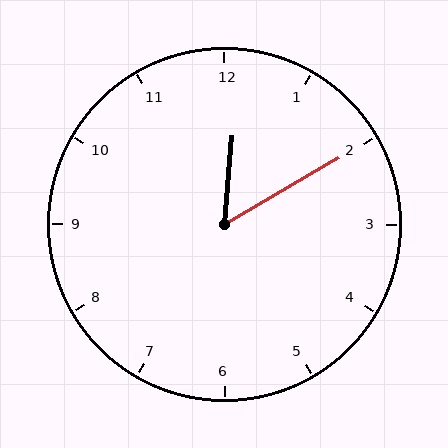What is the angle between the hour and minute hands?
Approximately 55 degrees.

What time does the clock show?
12:10.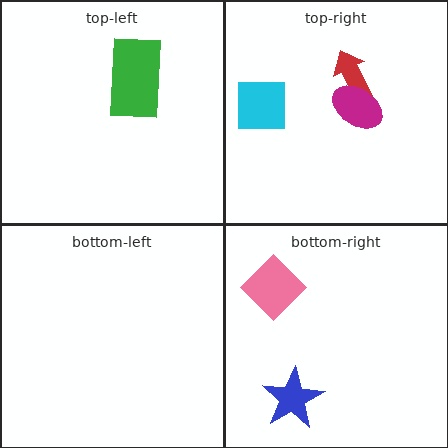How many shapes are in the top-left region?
1.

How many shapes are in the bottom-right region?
2.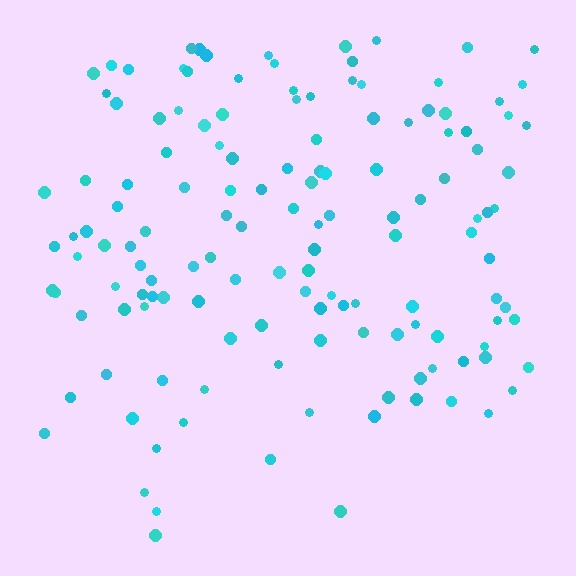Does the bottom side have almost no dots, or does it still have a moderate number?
Still a moderate number, just noticeably fewer than the top.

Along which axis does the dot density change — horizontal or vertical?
Vertical.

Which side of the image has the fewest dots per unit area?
The bottom.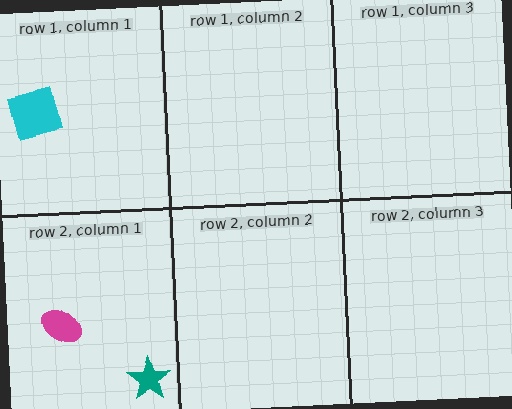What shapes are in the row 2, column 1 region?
The teal star, the magenta ellipse.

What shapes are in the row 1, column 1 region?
The cyan square.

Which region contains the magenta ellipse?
The row 2, column 1 region.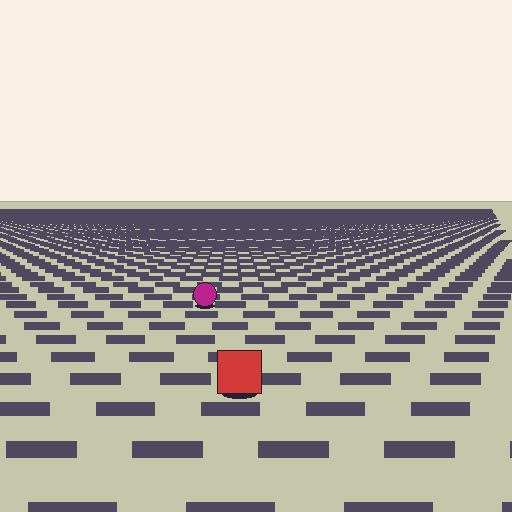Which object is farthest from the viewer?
The magenta circle is farthest from the viewer. It appears smaller and the ground texture around it is denser.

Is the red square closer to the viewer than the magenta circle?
Yes. The red square is closer — you can tell from the texture gradient: the ground texture is coarser near it.